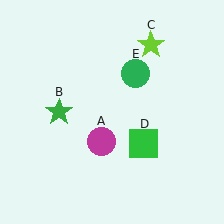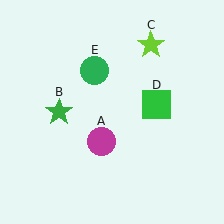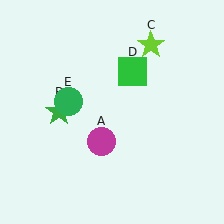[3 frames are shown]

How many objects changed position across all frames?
2 objects changed position: green square (object D), green circle (object E).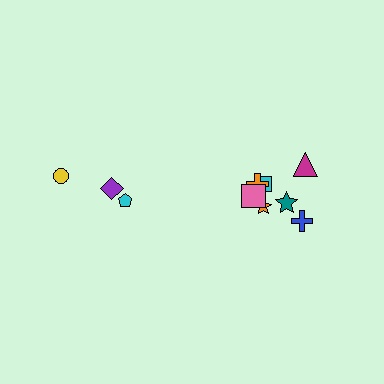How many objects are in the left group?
There are 3 objects.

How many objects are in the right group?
There are 7 objects.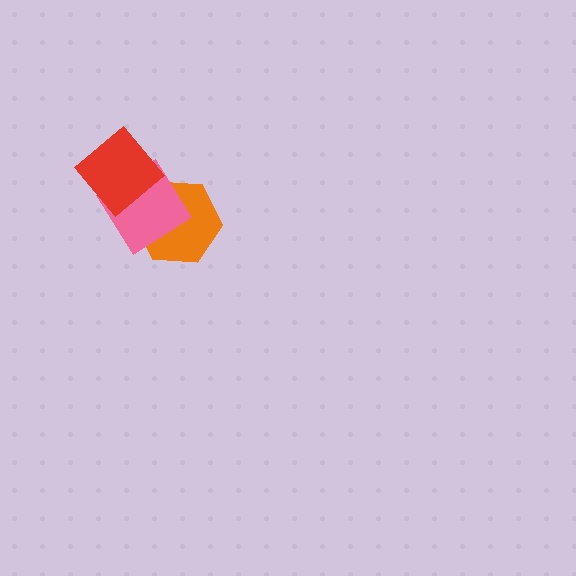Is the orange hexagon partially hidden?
Yes, it is partially covered by another shape.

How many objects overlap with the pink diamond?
2 objects overlap with the pink diamond.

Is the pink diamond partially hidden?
Yes, it is partially covered by another shape.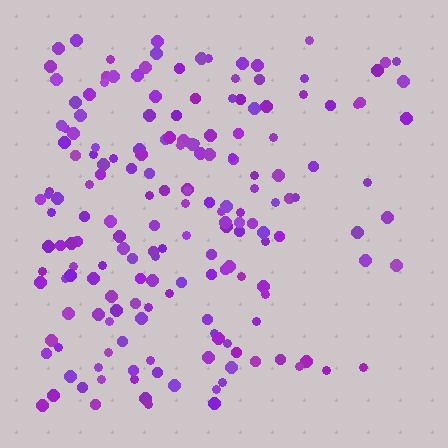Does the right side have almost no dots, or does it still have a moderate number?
Still a moderate number, just noticeably fewer than the left.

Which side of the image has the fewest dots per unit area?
The right.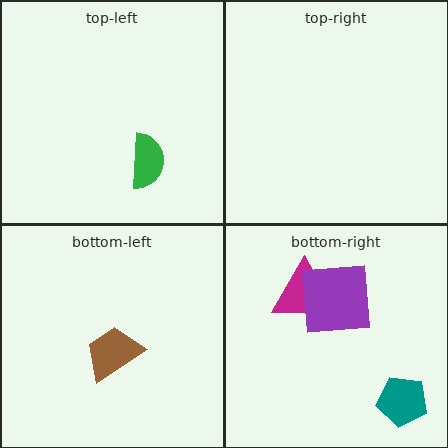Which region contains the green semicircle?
The top-left region.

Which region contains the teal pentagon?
The bottom-right region.